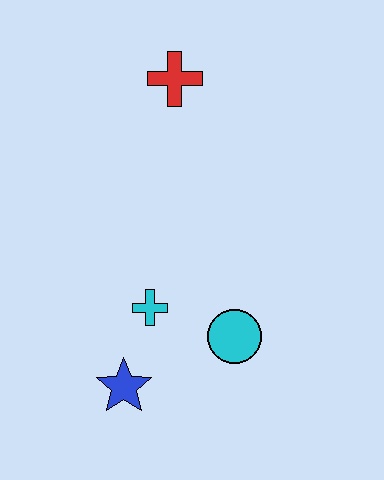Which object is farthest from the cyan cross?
The red cross is farthest from the cyan cross.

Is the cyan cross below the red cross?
Yes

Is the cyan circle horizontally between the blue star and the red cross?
No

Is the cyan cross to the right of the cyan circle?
No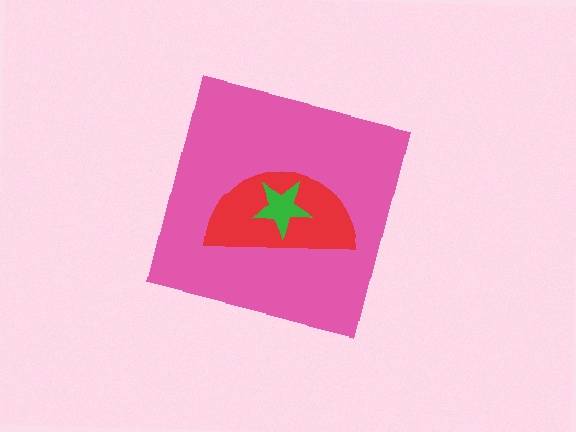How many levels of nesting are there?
3.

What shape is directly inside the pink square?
The red semicircle.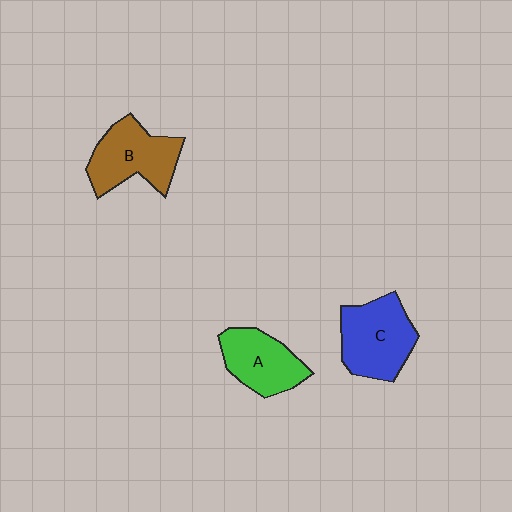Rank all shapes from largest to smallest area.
From largest to smallest: C (blue), B (brown), A (green).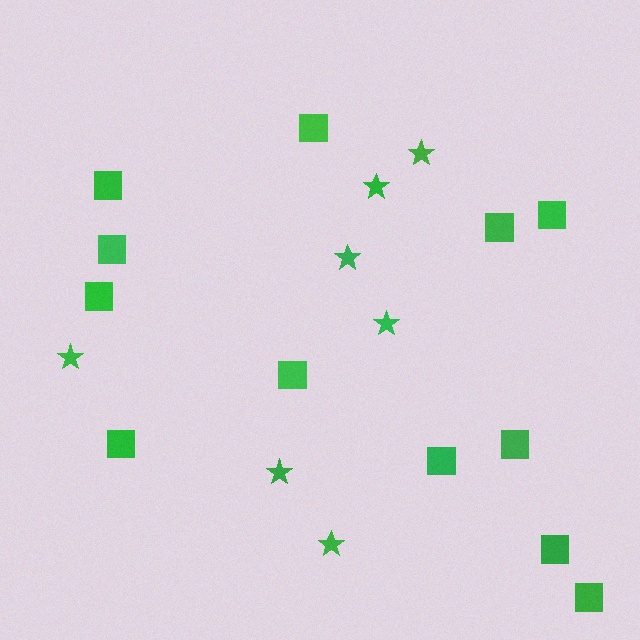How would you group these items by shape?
There are 2 groups: one group of squares (12) and one group of stars (7).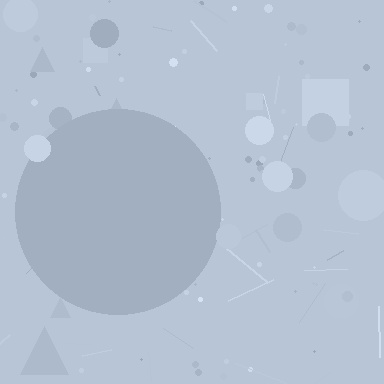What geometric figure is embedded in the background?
A circle is embedded in the background.